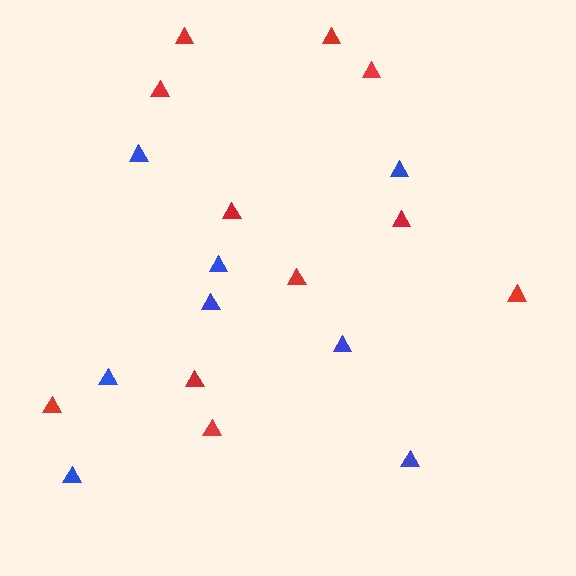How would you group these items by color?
There are 2 groups: one group of blue triangles (8) and one group of red triangles (11).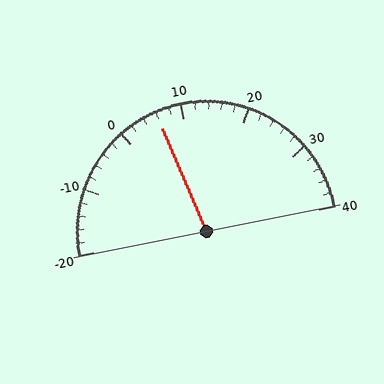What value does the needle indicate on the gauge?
The needle indicates approximately 6.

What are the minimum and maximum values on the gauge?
The gauge ranges from -20 to 40.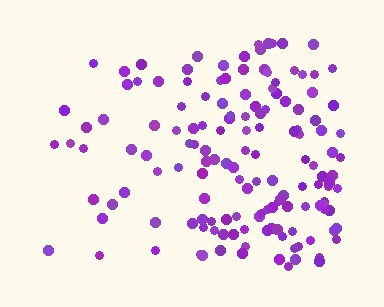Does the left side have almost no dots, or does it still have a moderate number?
Still a moderate number, just noticeably fewer than the right.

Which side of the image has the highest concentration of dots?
The right.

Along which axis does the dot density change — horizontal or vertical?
Horizontal.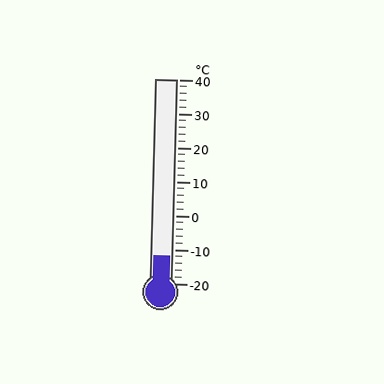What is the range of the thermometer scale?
The thermometer scale ranges from -20°C to 40°C.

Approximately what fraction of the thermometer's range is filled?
The thermometer is filled to approximately 15% of its range.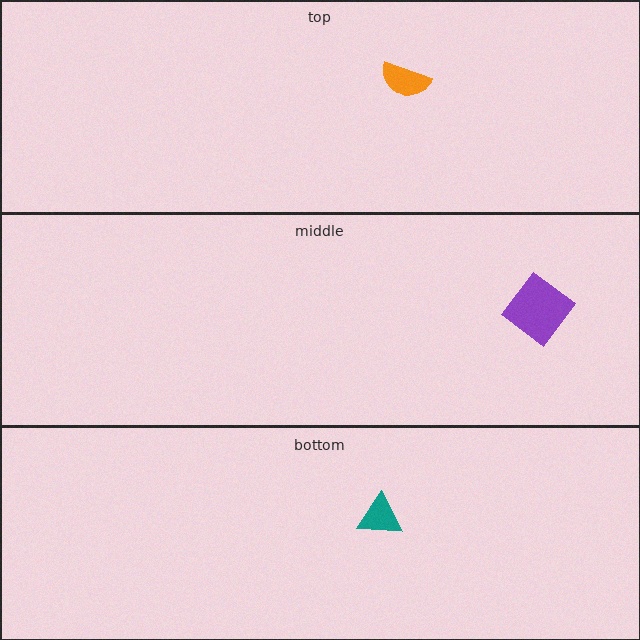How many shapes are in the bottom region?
1.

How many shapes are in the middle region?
1.